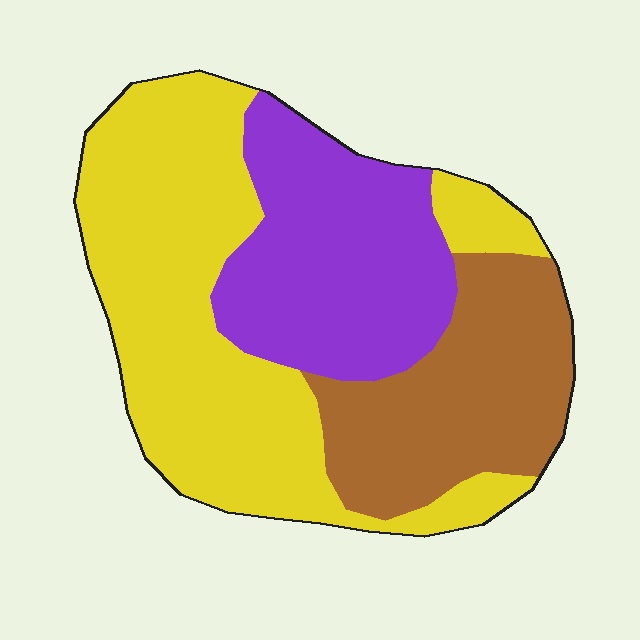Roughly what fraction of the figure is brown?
Brown takes up about one quarter (1/4) of the figure.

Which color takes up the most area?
Yellow, at roughly 45%.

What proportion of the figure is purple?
Purple takes up about one quarter (1/4) of the figure.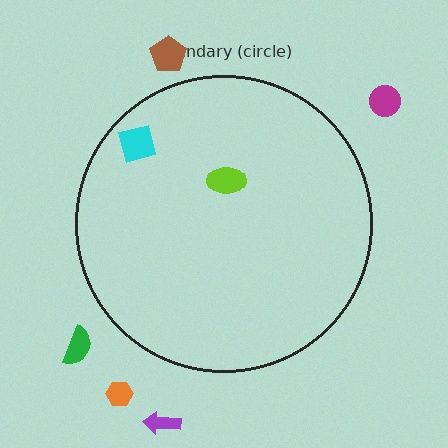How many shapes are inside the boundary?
2 inside, 5 outside.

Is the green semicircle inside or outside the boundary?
Outside.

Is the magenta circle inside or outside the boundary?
Outside.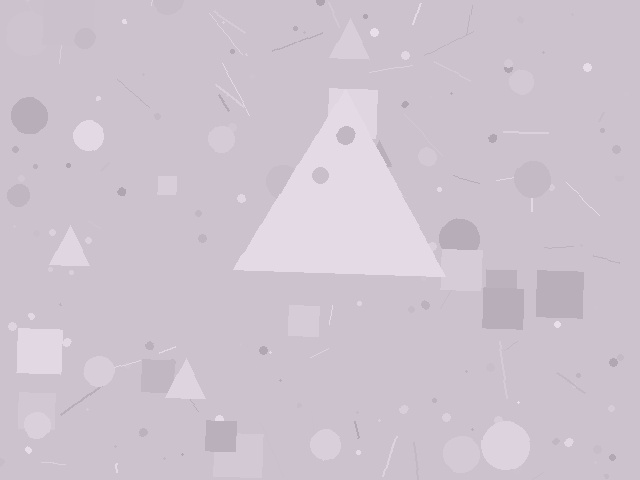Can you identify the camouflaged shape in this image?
The camouflaged shape is a triangle.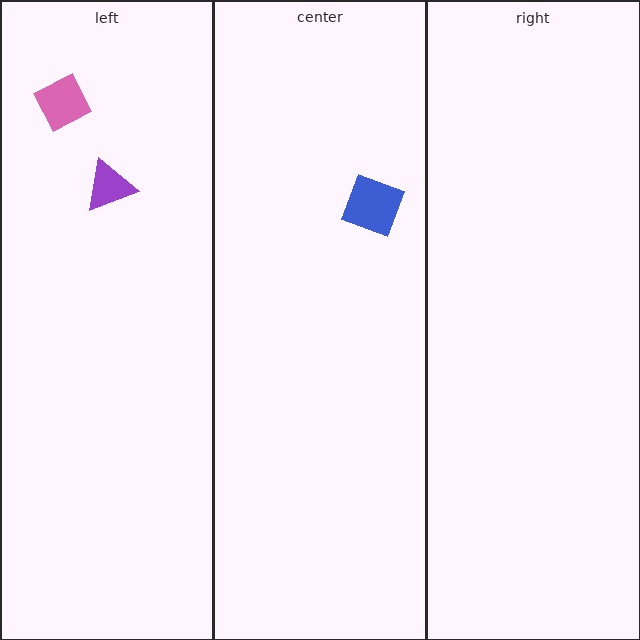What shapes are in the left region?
The purple triangle, the pink diamond.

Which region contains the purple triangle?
The left region.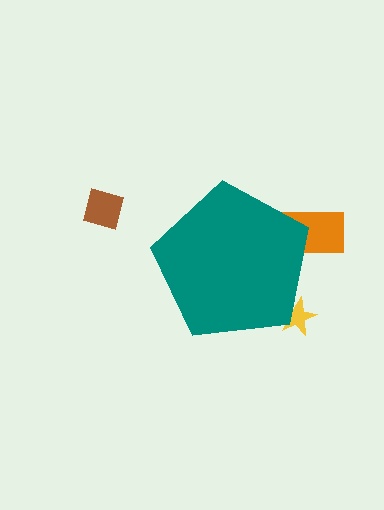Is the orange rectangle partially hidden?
Yes, the orange rectangle is partially hidden behind the teal pentagon.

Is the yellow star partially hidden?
Yes, the yellow star is partially hidden behind the teal pentagon.